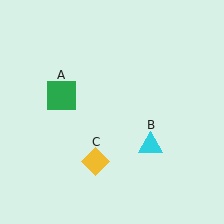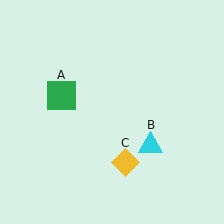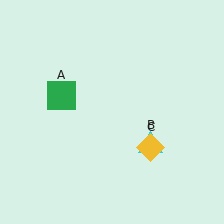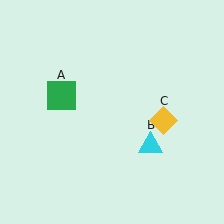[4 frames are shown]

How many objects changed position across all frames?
1 object changed position: yellow diamond (object C).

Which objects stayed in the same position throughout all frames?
Green square (object A) and cyan triangle (object B) remained stationary.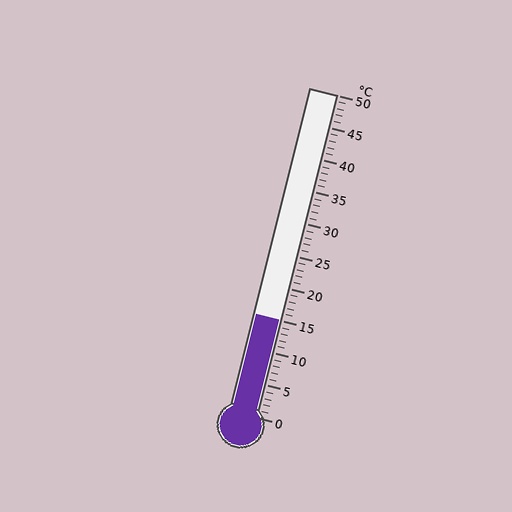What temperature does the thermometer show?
The thermometer shows approximately 15°C.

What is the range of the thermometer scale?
The thermometer scale ranges from 0°C to 50°C.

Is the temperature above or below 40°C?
The temperature is below 40°C.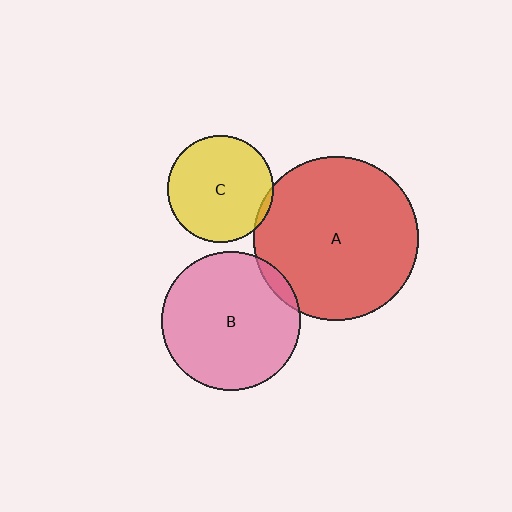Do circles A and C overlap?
Yes.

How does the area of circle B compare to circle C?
Approximately 1.7 times.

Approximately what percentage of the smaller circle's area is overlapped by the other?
Approximately 5%.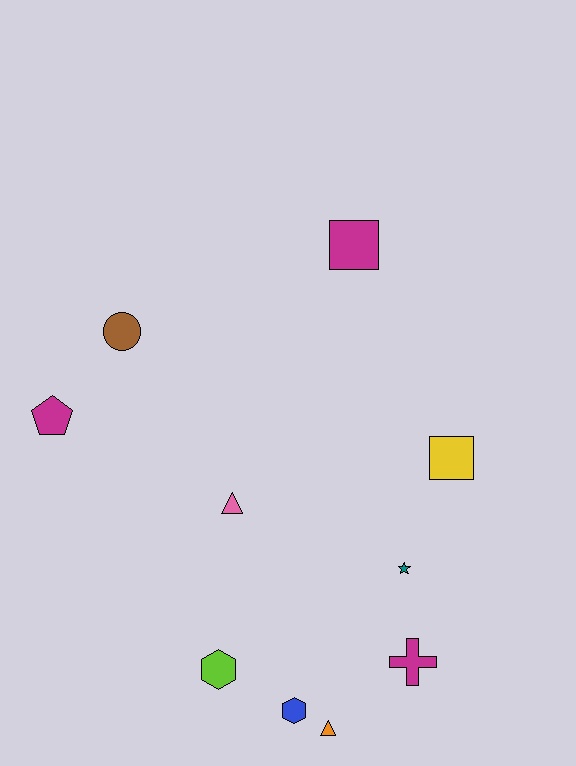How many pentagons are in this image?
There is 1 pentagon.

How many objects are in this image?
There are 10 objects.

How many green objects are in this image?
There are no green objects.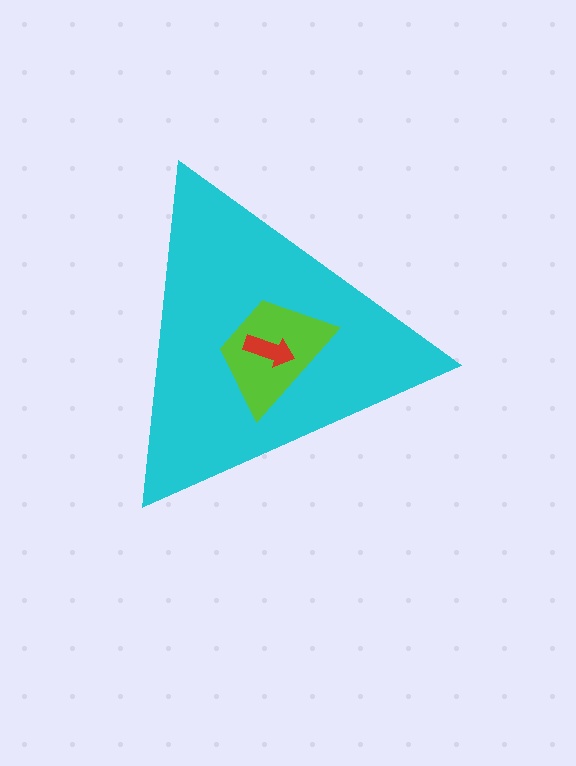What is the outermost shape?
The cyan triangle.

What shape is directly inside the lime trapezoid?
The red arrow.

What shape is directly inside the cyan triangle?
The lime trapezoid.